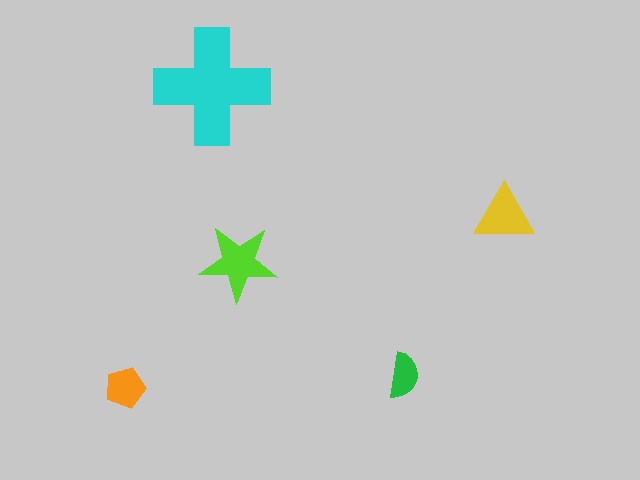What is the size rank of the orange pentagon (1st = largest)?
4th.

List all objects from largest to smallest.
The cyan cross, the lime star, the yellow triangle, the orange pentagon, the green semicircle.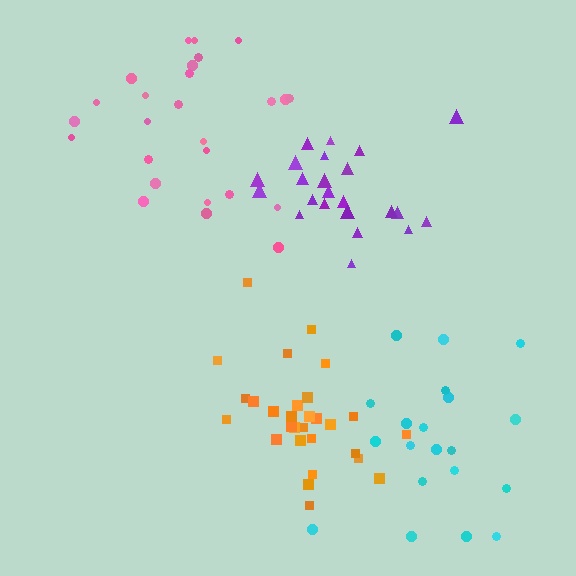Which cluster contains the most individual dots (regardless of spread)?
Orange (29).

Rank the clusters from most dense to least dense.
purple, orange, pink, cyan.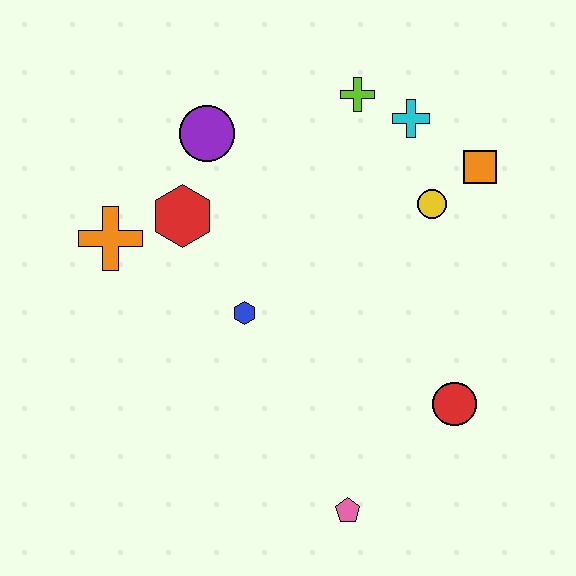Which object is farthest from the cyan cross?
The pink pentagon is farthest from the cyan cross.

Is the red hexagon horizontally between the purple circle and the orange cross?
Yes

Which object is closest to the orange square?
The yellow circle is closest to the orange square.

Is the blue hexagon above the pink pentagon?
Yes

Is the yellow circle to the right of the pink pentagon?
Yes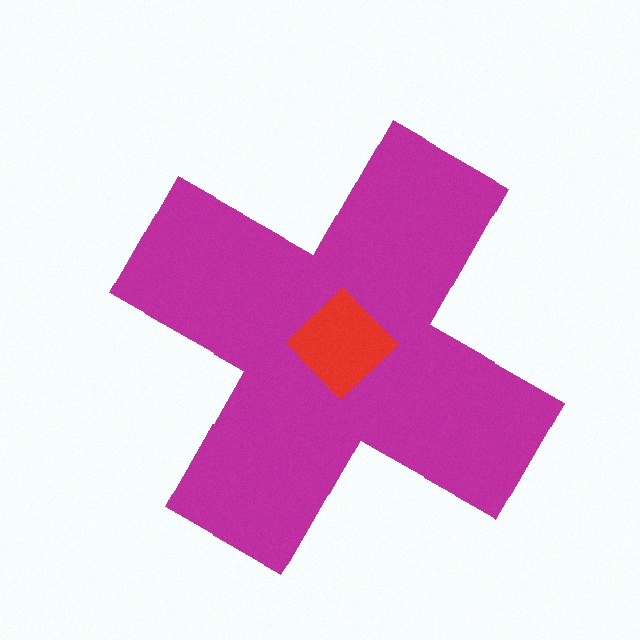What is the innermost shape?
The red diamond.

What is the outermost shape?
The magenta cross.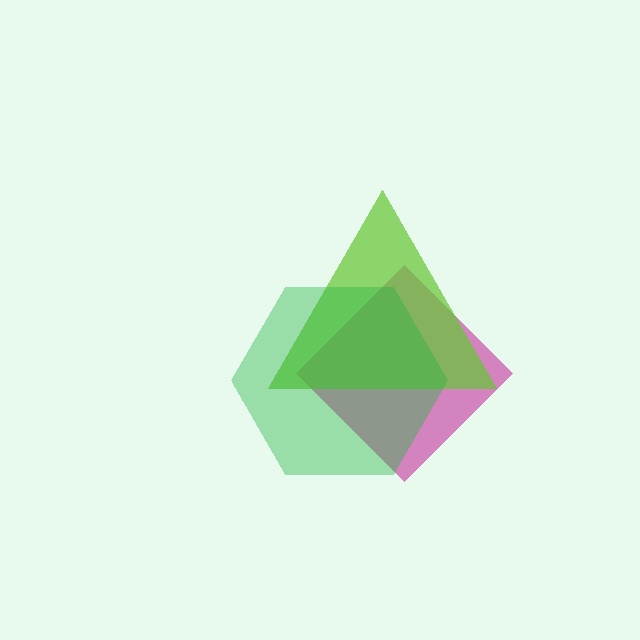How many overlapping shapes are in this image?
There are 3 overlapping shapes in the image.